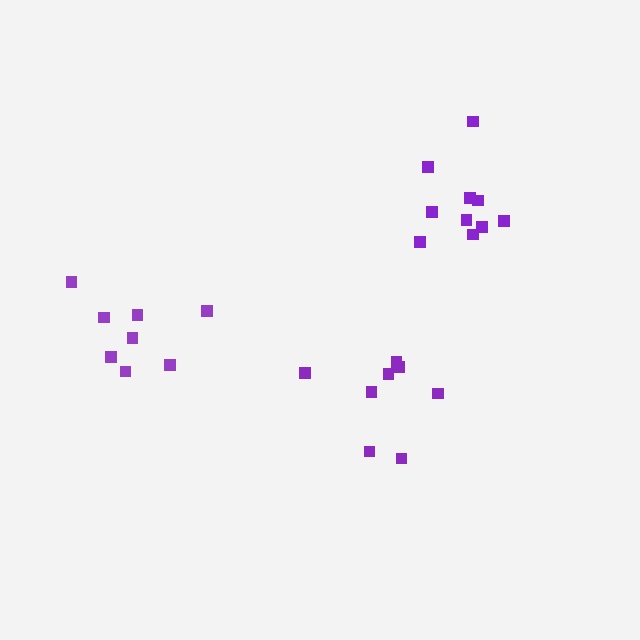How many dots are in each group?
Group 1: 10 dots, Group 2: 8 dots, Group 3: 8 dots (26 total).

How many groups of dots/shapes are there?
There are 3 groups.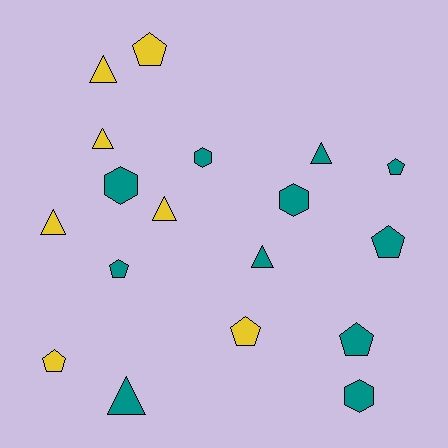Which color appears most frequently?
Teal, with 11 objects.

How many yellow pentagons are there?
There are 3 yellow pentagons.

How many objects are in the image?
There are 18 objects.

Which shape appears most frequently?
Triangle, with 7 objects.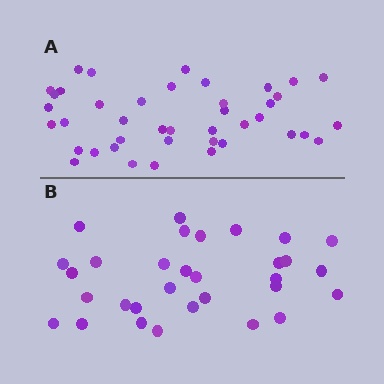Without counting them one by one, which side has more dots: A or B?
Region A (the top region) has more dots.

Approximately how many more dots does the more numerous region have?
Region A has roughly 10 or so more dots than region B.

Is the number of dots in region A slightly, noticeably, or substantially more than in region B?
Region A has noticeably more, but not dramatically so. The ratio is roughly 1.3 to 1.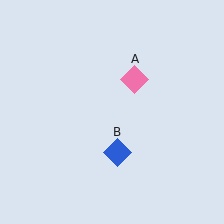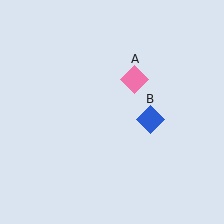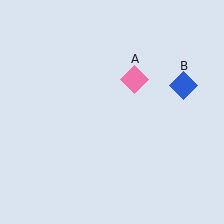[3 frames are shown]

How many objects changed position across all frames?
1 object changed position: blue diamond (object B).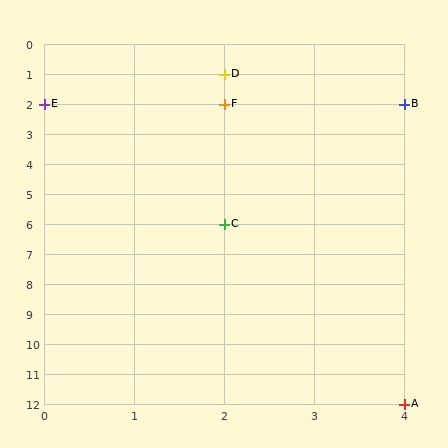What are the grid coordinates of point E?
Point E is at grid coordinates (0, 2).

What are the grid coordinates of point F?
Point F is at grid coordinates (2, 2).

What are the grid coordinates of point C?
Point C is at grid coordinates (2, 6).